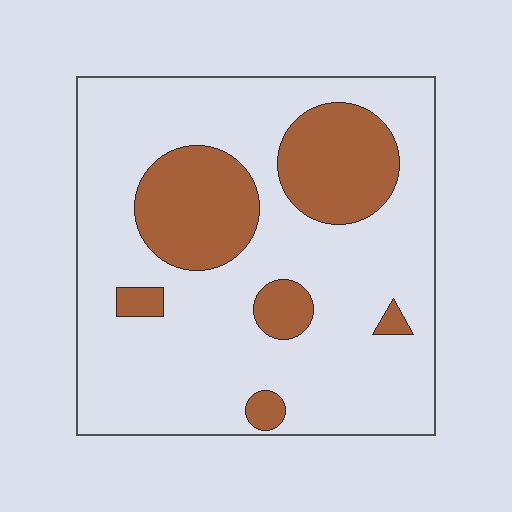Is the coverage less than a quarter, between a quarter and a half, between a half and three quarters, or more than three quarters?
Less than a quarter.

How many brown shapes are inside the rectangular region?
6.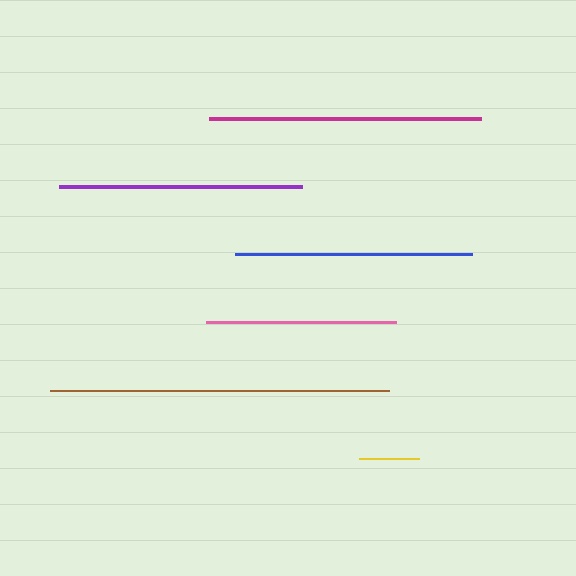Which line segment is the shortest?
The yellow line is the shortest at approximately 60 pixels.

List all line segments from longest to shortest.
From longest to shortest: brown, magenta, purple, blue, pink, yellow.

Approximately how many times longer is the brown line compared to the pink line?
The brown line is approximately 1.8 times the length of the pink line.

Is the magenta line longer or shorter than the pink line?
The magenta line is longer than the pink line.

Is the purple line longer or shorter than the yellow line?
The purple line is longer than the yellow line.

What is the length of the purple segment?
The purple segment is approximately 243 pixels long.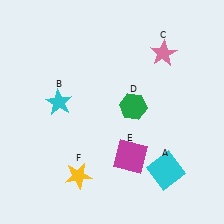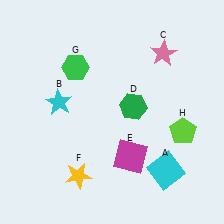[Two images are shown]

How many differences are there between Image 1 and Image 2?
There are 2 differences between the two images.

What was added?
A green hexagon (G), a lime pentagon (H) were added in Image 2.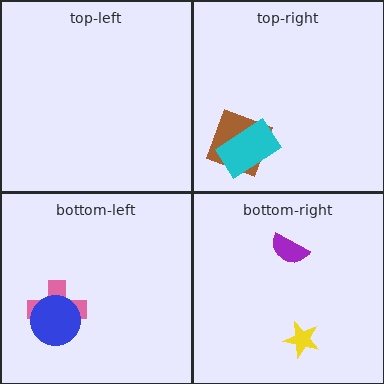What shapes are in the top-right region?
The brown square, the cyan rectangle.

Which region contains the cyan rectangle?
The top-right region.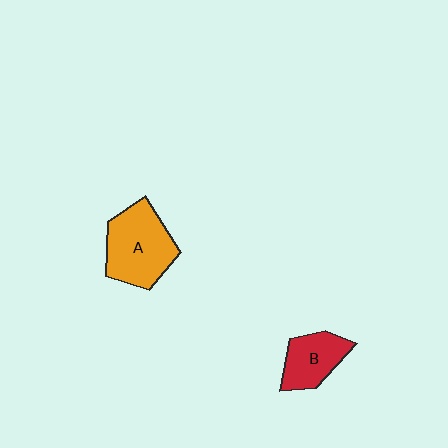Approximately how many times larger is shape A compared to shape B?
Approximately 1.6 times.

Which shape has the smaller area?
Shape B (red).